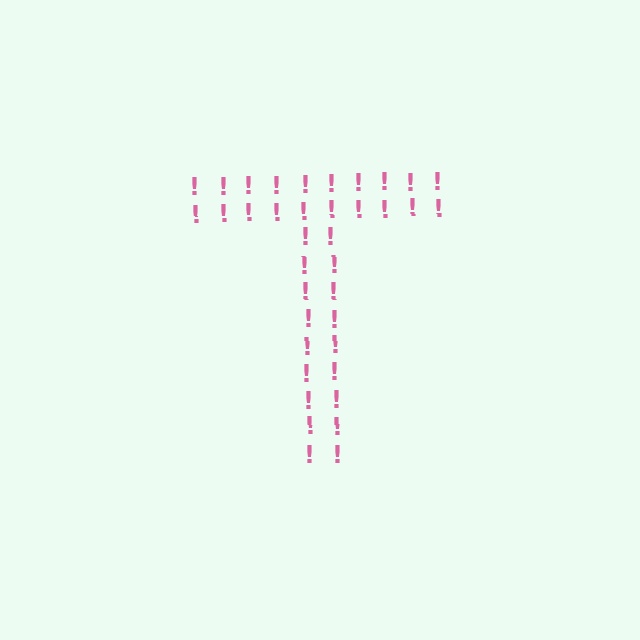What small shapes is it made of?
It is made of small exclamation marks.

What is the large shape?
The large shape is the letter T.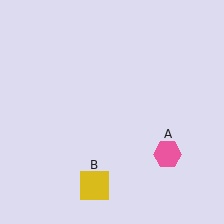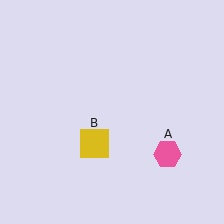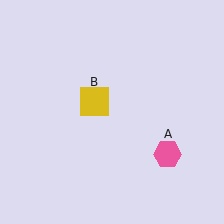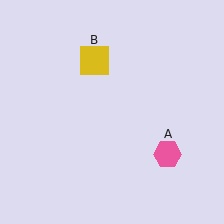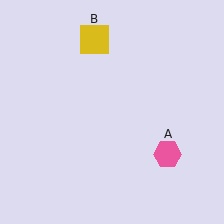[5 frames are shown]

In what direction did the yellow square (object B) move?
The yellow square (object B) moved up.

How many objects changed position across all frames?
1 object changed position: yellow square (object B).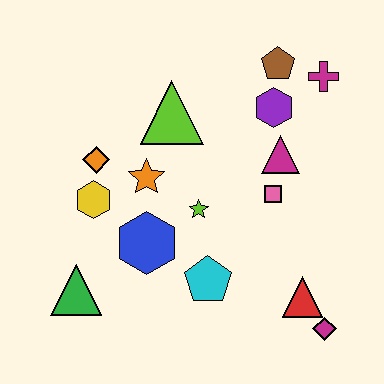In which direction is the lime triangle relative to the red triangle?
The lime triangle is above the red triangle.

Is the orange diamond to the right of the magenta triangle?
No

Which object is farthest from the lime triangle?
The magenta diamond is farthest from the lime triangle.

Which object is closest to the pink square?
The magenta triangle is closest to the pink square.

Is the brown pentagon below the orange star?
No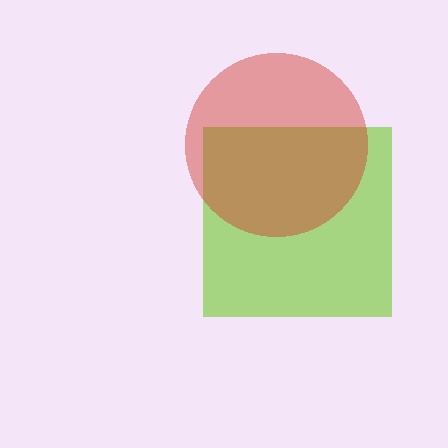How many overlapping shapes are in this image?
There are 2 overlapping shapes in the image.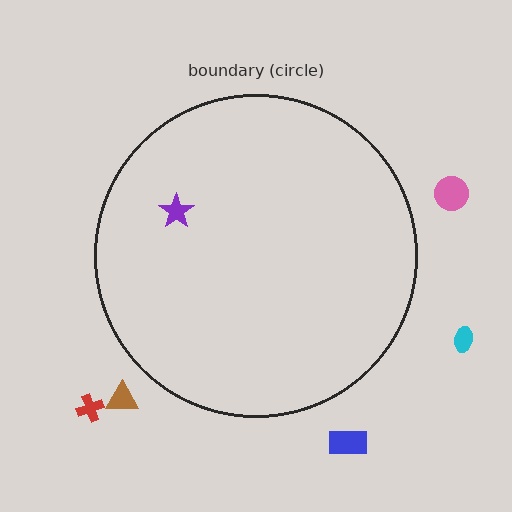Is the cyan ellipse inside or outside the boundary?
Outside.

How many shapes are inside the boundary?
1 inside, 5 outside.